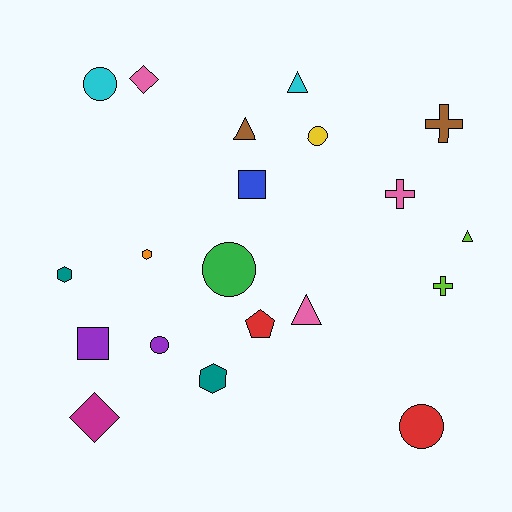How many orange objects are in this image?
There is 1 orange object.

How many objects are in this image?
There are 20 objects.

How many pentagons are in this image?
There is 1 pentagon.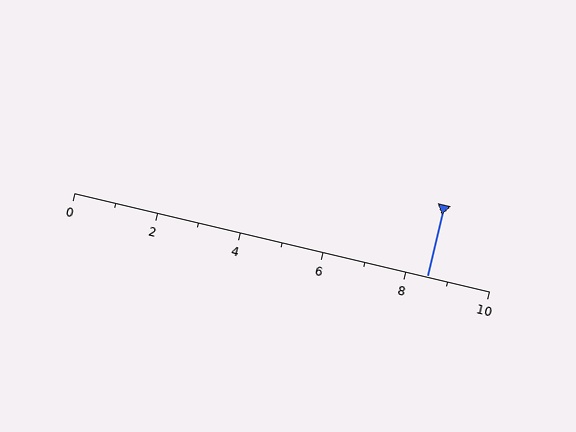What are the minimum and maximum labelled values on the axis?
The axis runs from 0 to 10.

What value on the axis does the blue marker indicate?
The marker indicates approximately 8.5.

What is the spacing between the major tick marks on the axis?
The major ticks are spaced 2 apart.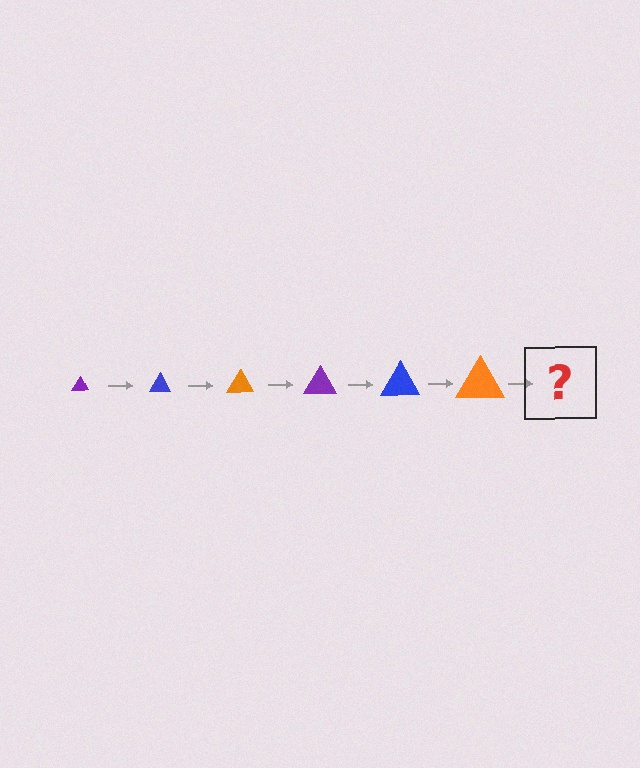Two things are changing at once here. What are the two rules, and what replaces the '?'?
The two rules are that the triangle grows larger each step and the color cycles through purple, blue, and orange. The '?' should be a purple triangle, larger than the previous one.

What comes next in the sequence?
The next element should be a purple triangle, larger than the previous one.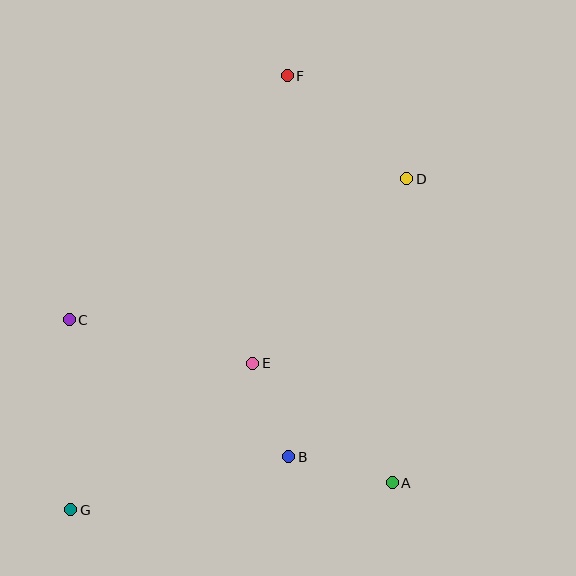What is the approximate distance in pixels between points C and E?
The distance between C and E is approximately 189 pixels.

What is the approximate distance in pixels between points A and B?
The distance between A and B is approximately 107 pixels.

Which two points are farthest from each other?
Points F and G are farthest from each other.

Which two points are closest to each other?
Points B and E are closest to each other.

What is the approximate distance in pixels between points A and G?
The distance between A and G is approximately 323 pixels.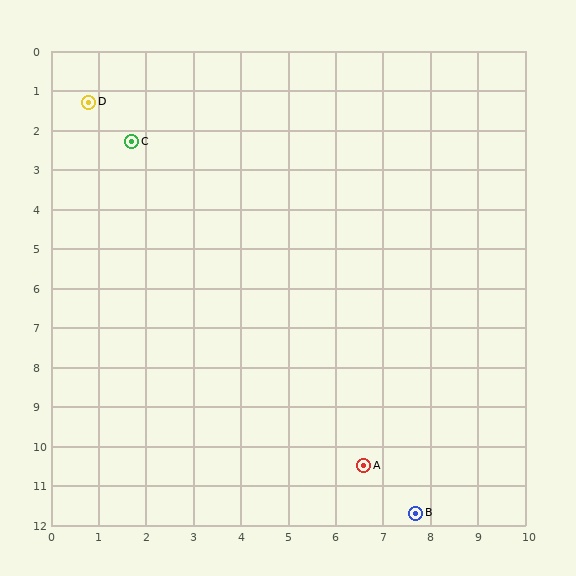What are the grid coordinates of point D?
Point D is at approximately (0.8, 1.3).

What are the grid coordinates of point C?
Point C is at approximately (1.7, 2.3).